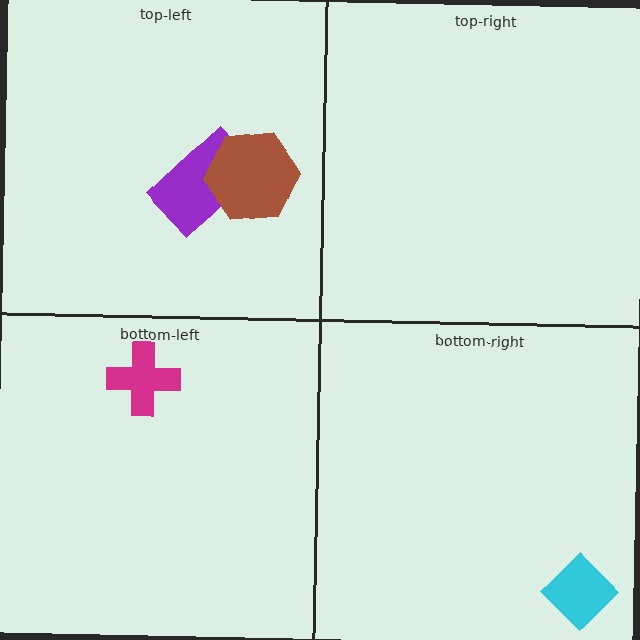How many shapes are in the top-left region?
2.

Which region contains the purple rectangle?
The top-left region.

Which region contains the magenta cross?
The bottom-left region.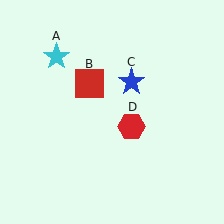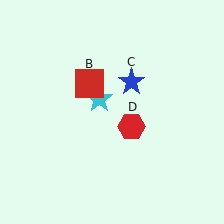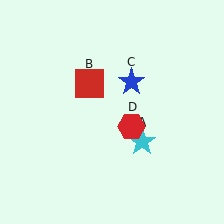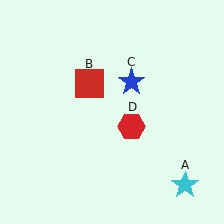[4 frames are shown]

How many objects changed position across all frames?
1 object changed position: cyan star (object A).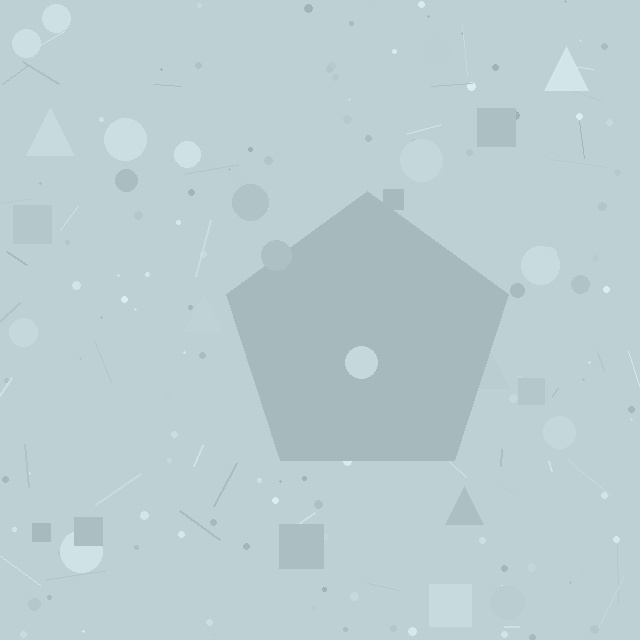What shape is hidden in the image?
A pentagon is hidden in the image.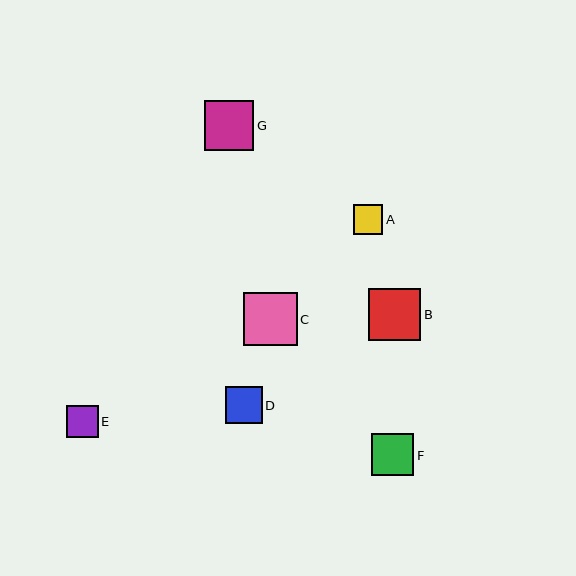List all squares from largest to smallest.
From largest to smallest: C, B, G, F, D, E, A.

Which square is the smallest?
Square A is the smallest with a size of approximately 30 pixels.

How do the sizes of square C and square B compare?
Square C and square B are approximately the same size.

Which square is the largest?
Square C is the largest with a size of approximately 53 pixels.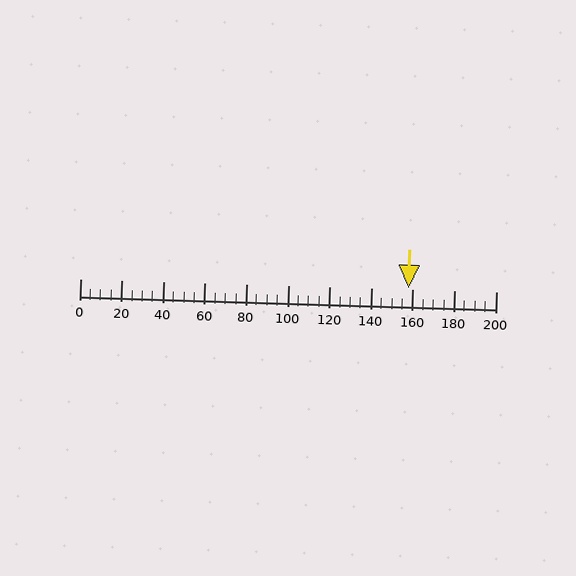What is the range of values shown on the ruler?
The ruler shows values from 0 to 200.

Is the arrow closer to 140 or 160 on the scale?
The arrow is closer to 160.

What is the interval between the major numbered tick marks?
The major tick marks are spaced 20 units apart.